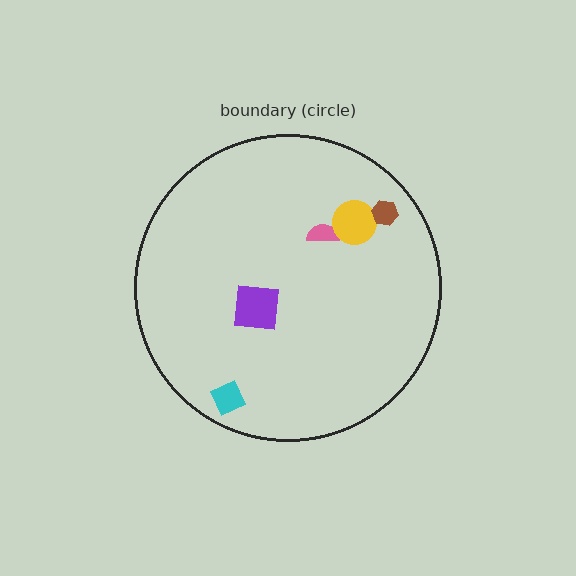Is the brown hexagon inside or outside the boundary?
Inside.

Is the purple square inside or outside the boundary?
Inside.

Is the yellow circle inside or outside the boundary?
Inside.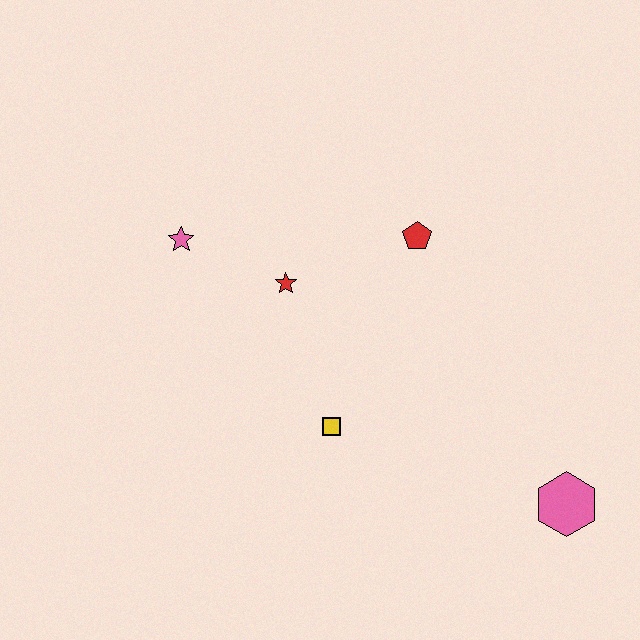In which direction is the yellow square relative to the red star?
The yellow square is below the red star.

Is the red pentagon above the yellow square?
Yes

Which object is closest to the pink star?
The red star is closest to the pink star.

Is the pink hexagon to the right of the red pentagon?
Yes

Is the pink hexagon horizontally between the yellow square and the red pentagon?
No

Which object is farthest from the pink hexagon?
The pink star is farthest from the pink hexagon.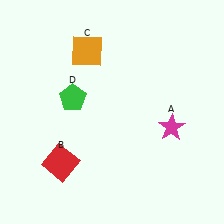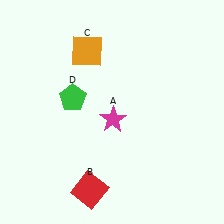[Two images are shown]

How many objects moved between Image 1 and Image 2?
2 objects moved between the two images.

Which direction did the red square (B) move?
The red square (B) moved right.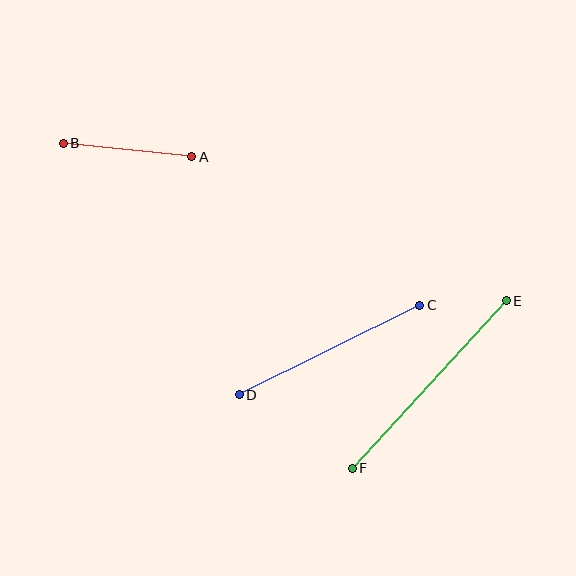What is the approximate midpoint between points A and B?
The midpoint is at approximately (127, 150) pixels.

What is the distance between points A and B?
The distance is approximately 129 pixels.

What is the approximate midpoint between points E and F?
The midpoint is at approximately (429, 385) pixels.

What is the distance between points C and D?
The distance is approximately 202 pixels.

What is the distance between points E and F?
The distance is approximately 228 pixels.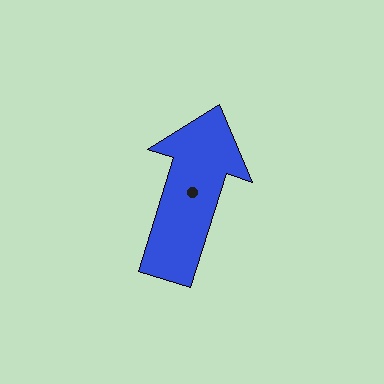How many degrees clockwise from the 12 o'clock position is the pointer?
Approximately 17 degrees.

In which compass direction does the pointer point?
North.